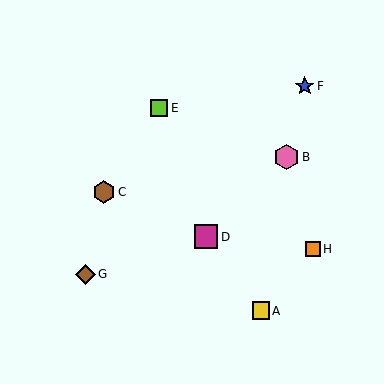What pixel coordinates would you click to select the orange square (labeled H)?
Click at (313, 249) to select the orange square H.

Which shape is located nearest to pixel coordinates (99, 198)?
The brown hexagon (labeled C) at (104, 192) is nearest to that location.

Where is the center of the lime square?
The center of the lime square is at (159, 108).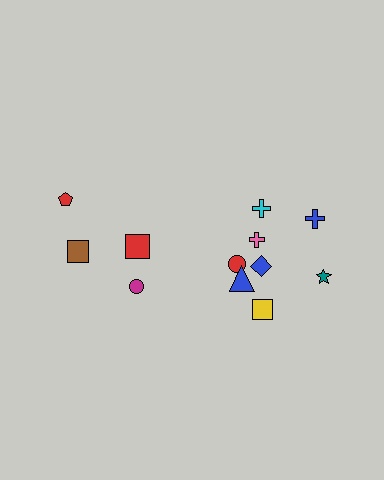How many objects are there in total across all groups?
There are 12 objects.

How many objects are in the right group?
There are 8 objects.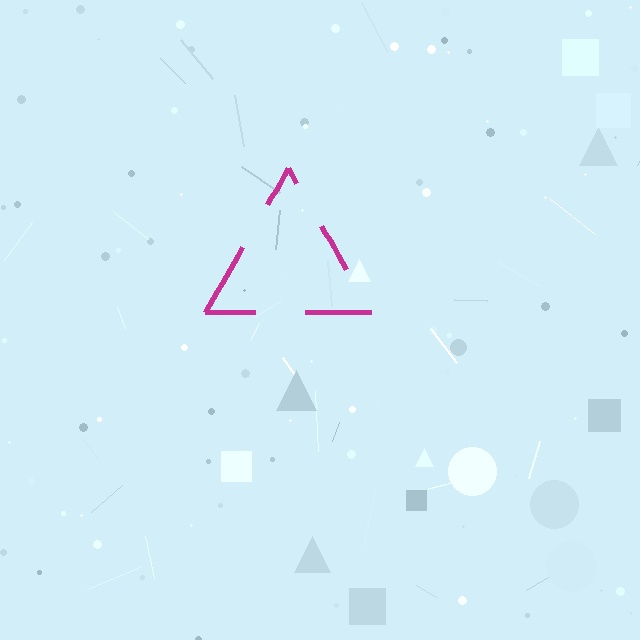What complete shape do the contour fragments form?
The contour fragments form a triangle.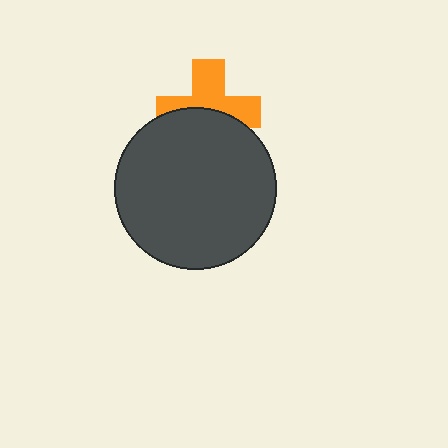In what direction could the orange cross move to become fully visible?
The orange cross could move up. That would shift it out from behind the dark gray circle entirely.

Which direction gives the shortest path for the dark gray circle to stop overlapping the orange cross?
Moving down gives the shortest separation.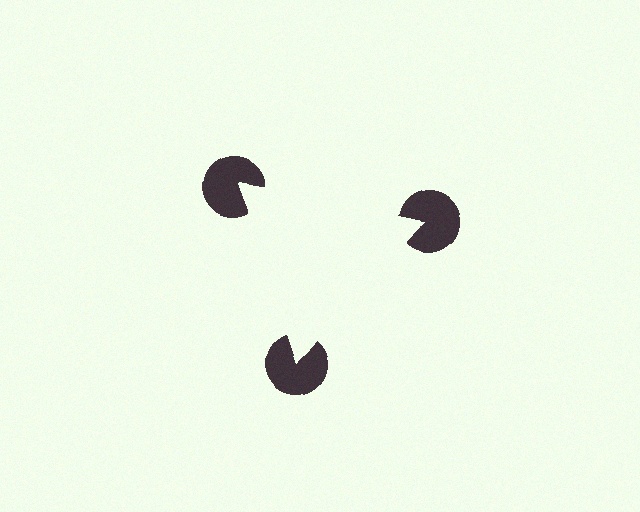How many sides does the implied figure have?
3 sides.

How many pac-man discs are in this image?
There are 3 — one at each vertex of the illusory triangle.